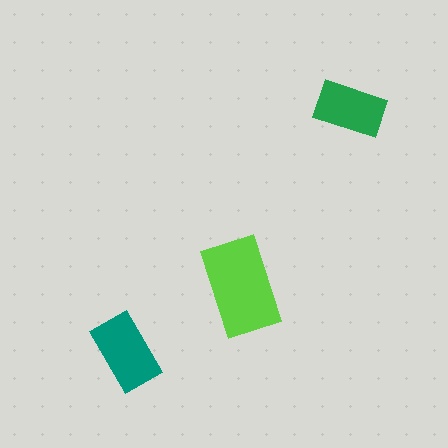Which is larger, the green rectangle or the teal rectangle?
The teal one.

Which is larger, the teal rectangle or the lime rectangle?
The lime one.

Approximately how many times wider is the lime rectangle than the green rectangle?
About 1.5 times wider.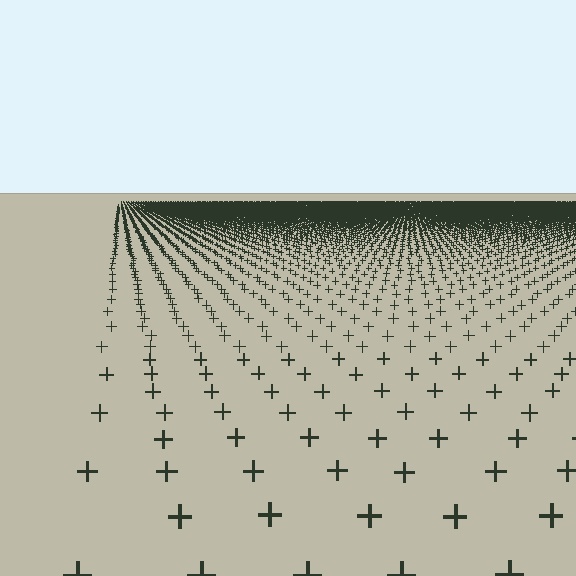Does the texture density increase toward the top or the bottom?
Density increases toward the top.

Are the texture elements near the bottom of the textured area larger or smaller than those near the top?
Larger. Near the bottom, elements are closer to the viewer and appear at a bigger on-screen size.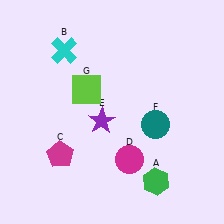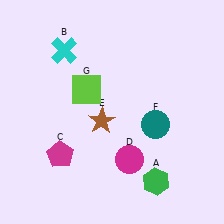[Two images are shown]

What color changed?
The star (E) changed from purple in Image 1 to brown in Image 2.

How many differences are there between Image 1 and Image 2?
There is 1 difference between the two images.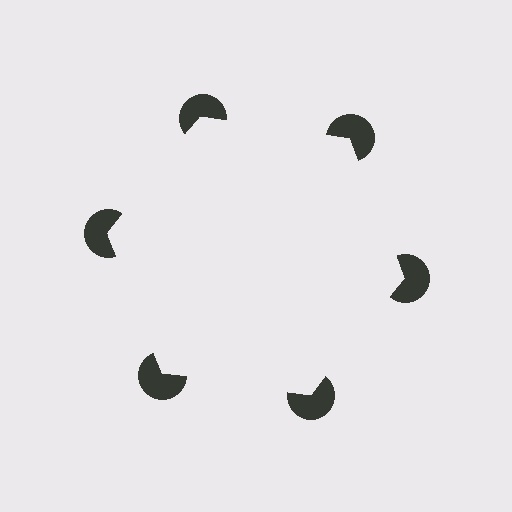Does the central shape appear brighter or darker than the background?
It typically appears slightly brighter than the background, even though no actual brightness change is drawn.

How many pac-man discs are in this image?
There are 6 — one at each vertex of the illusory hexagon.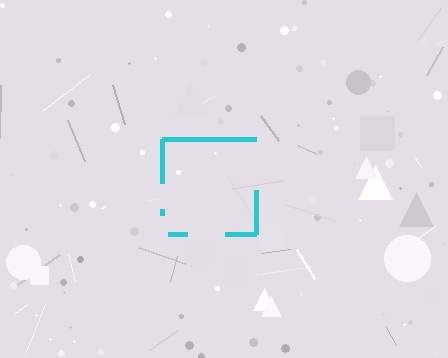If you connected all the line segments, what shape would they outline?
They would outline a square.